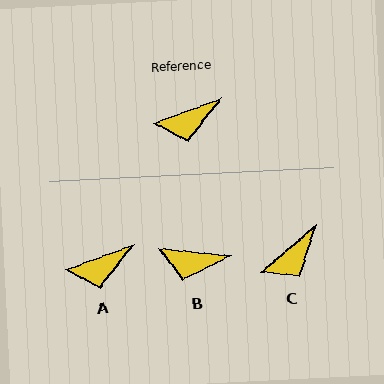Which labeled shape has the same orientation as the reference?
A.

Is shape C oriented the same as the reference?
No, it is off by about 21 degrees.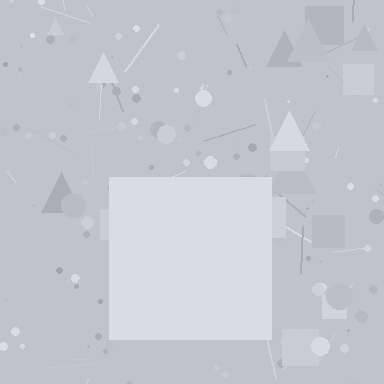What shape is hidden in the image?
A square is hidden in the image.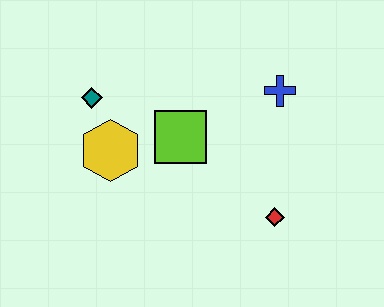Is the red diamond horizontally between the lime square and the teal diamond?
No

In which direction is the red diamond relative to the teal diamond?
The red diamond is to the right of the teal diamond.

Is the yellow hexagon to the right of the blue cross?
No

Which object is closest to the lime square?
The yellow hexagon is closest to the lime square.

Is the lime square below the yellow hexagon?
No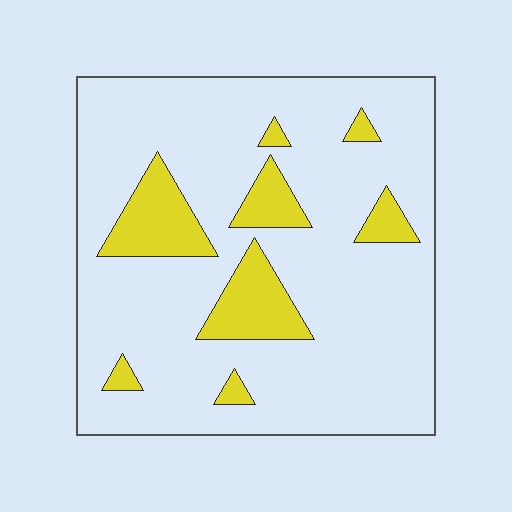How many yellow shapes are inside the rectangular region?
8.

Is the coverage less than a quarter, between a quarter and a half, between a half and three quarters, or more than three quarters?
Less than a quarter.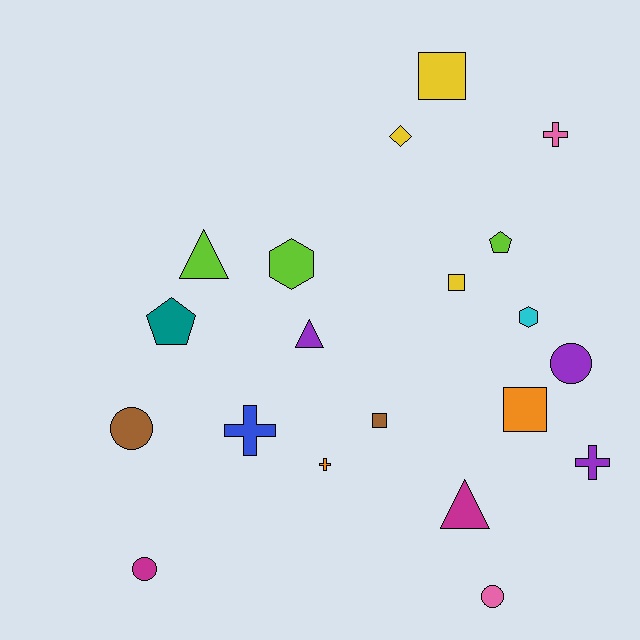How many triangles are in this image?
There are 3 triangles.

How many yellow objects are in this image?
There are 3 yellow objects.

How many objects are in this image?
There are 20 objects.